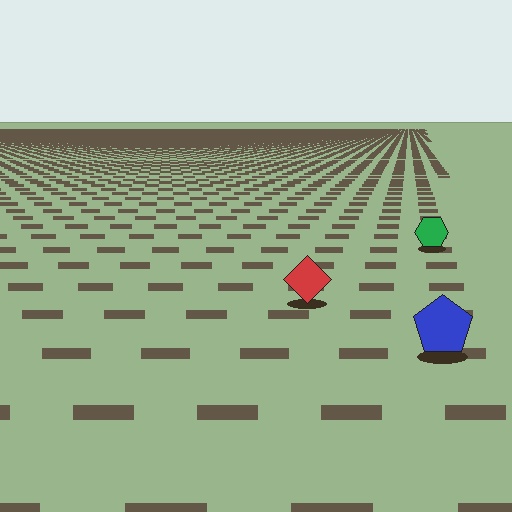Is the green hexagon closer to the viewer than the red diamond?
No. The red diamond is closer — you can tell from the texture gradient: the ground texture is coarser near it.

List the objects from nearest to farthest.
From nearest to farthest: the blue pentagon, the red diamond, the green hexagon.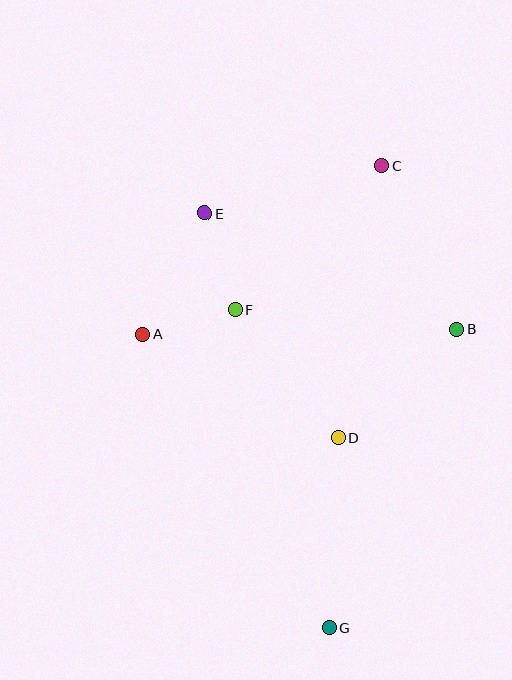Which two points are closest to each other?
Points A and F are closest to each other.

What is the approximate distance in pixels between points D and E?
The distance between D and E is approximately 261 pixels.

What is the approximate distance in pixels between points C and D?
The distance between C and D is approximately 275 pixels.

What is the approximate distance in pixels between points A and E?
The distance between A and E is approximately 136 pixels.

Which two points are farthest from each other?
Points C and G are farthest from each other.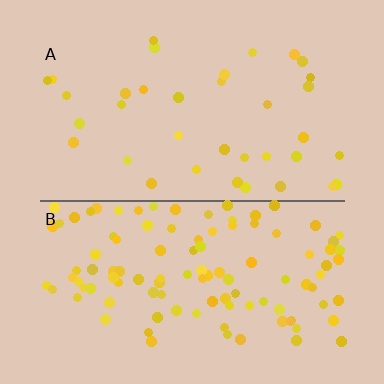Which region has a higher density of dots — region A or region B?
B (the bottom).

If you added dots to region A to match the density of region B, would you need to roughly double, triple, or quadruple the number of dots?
Approximately triple.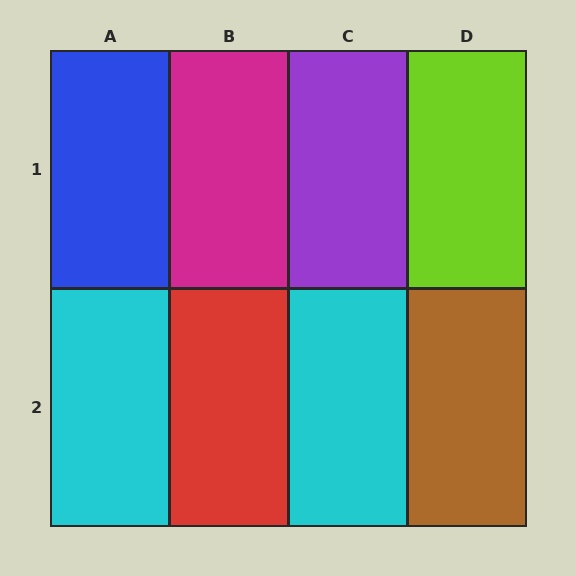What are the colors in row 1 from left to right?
Blue, magenta, purple, lime.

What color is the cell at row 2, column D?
Brown.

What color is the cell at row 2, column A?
Cyan.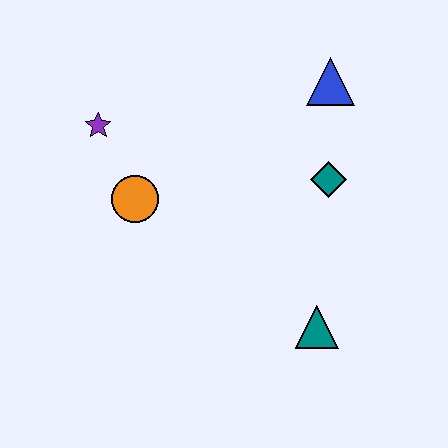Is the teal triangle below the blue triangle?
Yes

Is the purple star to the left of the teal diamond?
Yes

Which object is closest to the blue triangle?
The teal diamond is closest to the blue triangle.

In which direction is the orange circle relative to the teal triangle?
The orange circle is to the left of the teal triangle.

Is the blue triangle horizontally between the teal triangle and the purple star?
No